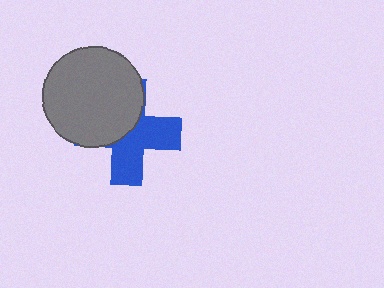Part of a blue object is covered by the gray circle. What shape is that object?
It is a cross.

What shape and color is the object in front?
The object in front is a gray circle.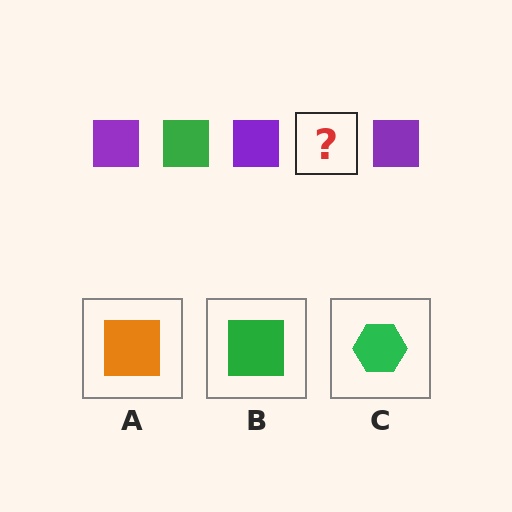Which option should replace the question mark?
Option B.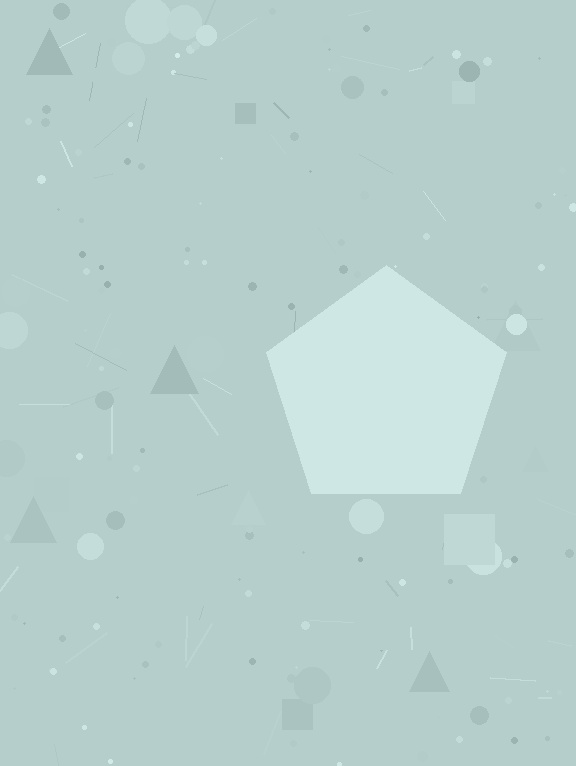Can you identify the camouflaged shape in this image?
The camouflaged shape is a pentagon.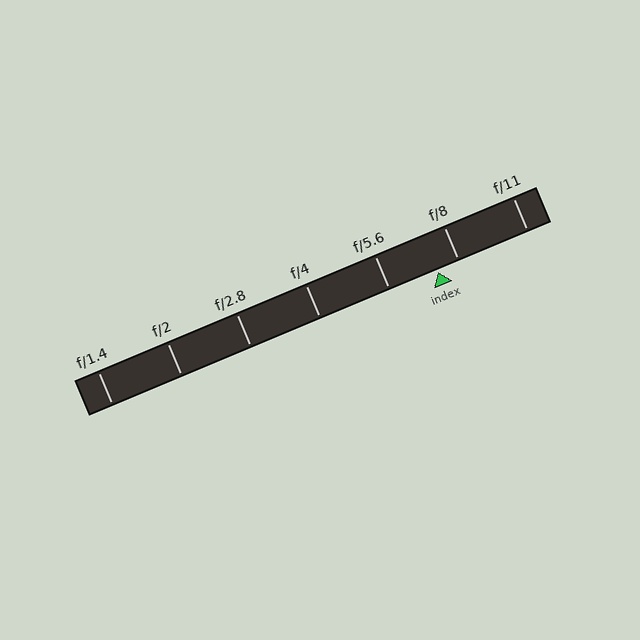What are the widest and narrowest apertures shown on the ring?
The widest aperture shown is f/1.4 and the narrowest is f/11.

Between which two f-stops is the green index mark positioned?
The index mark is between f/5.6 and f/8.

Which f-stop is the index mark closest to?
The index mark is closest to f/8.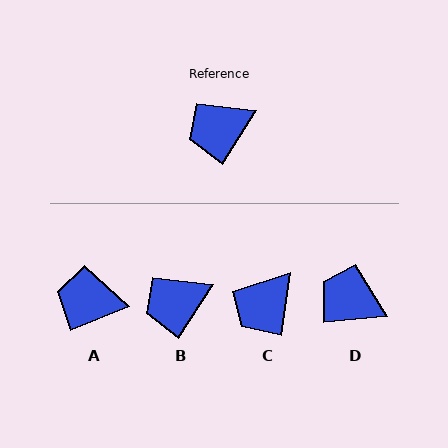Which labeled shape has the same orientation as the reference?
B.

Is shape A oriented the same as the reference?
No, it is off by about 36 degrees.